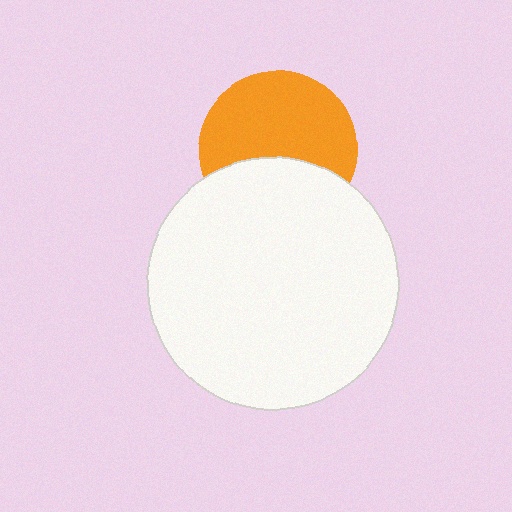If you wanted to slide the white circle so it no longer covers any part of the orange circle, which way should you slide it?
Slide it down — that is the most direct way to separate the two shapes.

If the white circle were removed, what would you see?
You would see the complete orange circle.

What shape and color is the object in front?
The object in front is a white circle.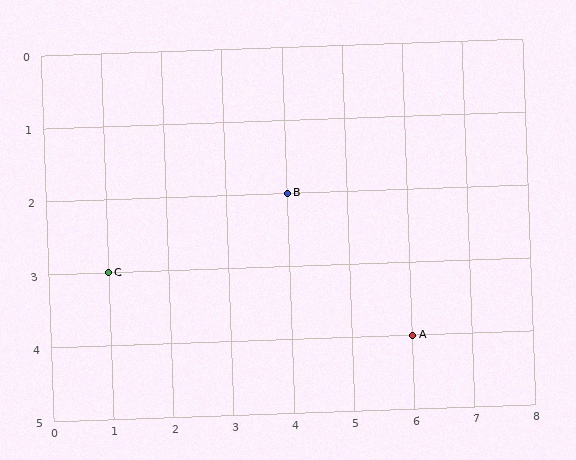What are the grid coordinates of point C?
Point C is at grid coordinates (1, 3).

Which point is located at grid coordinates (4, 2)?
Point B is at (4, 2).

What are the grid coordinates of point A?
Point A is at grid coordinates (6, 4).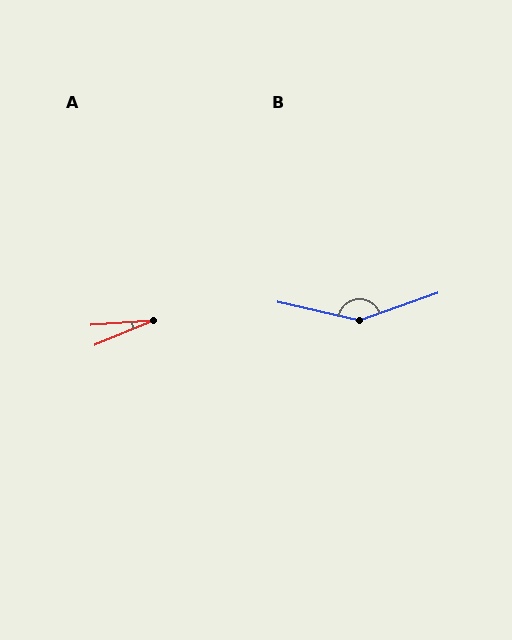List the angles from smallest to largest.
A (19°), B (148°).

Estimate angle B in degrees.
Approximately 148 degrees.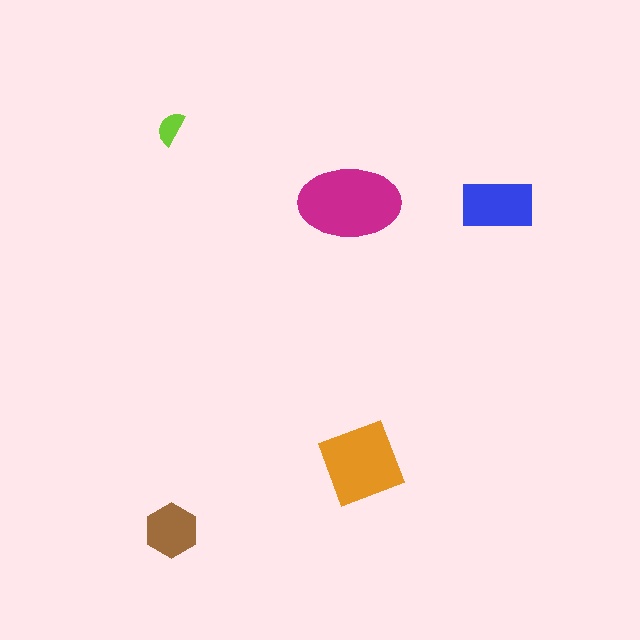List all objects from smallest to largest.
The lime semicircle, the brown hexagon, the blue rectangle, the orange diamond, the magenta ellipse.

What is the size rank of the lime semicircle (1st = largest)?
5th.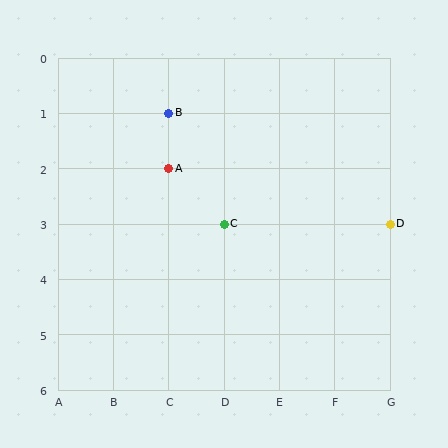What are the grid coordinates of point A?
Point A is at grid coordinates (C, 2).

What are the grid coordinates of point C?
Point C is at grid coordinates (D, 3).